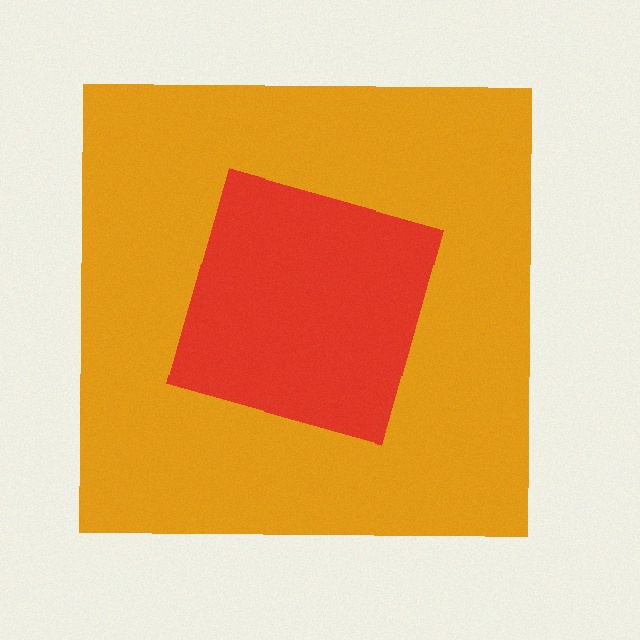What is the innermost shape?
The red diamond.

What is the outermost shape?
The orange square.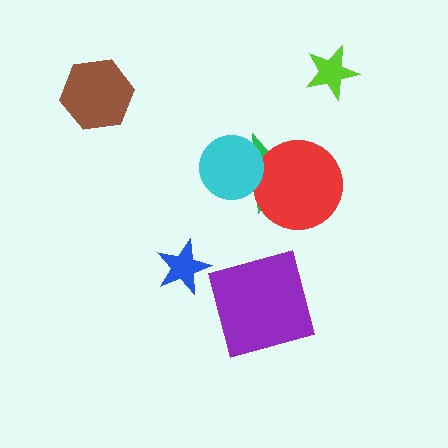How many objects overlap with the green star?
2 objects overlap with the green star.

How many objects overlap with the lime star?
0 objects overlap with the lime star.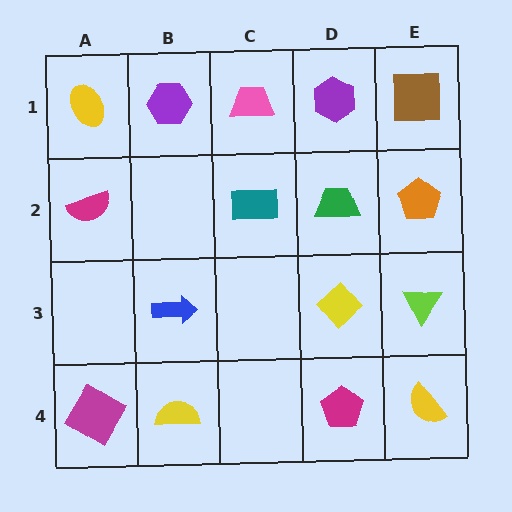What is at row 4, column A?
A magenta diamond.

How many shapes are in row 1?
5 shapes.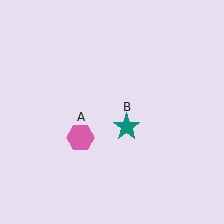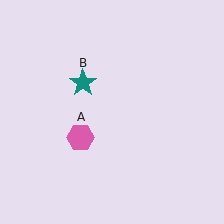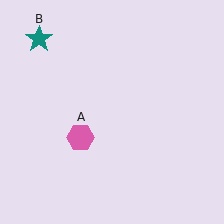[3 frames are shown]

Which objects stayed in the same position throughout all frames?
Pink hexagon (object A) remained stationary.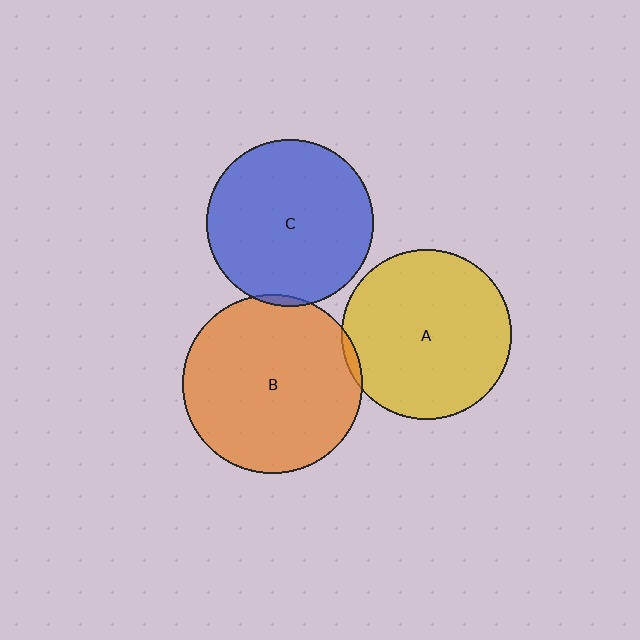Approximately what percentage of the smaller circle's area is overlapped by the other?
Approximately 5%.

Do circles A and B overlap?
Yes.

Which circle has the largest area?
Circle B (orange).